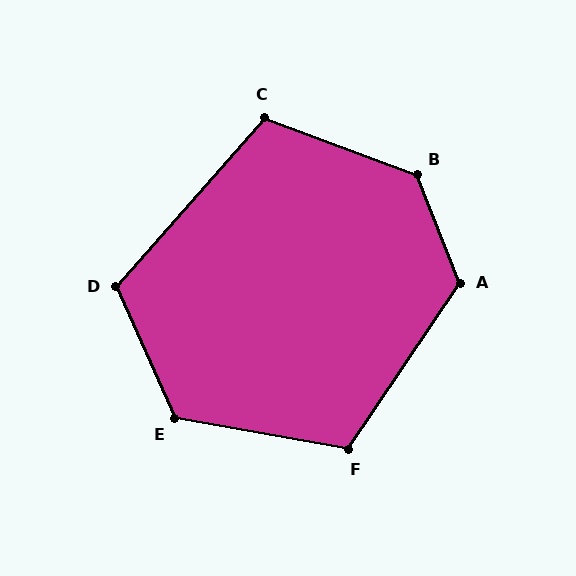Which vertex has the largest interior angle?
B, at approximately 132 degrees.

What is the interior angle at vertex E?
Approximately 125 degrees (obtuse).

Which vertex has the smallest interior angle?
C, at approximately 111 degrees.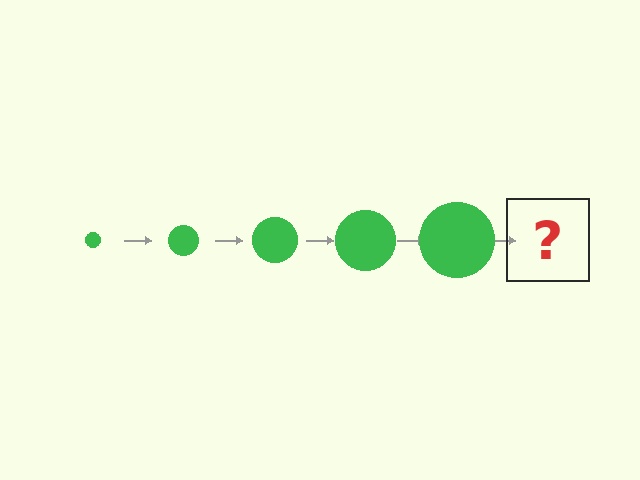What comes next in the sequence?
The next element should be a green circle, larger than the previous one.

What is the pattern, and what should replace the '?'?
The pattern is that the circle gets progressively larger each step. The '?' should be a green circle, larger than the previous one.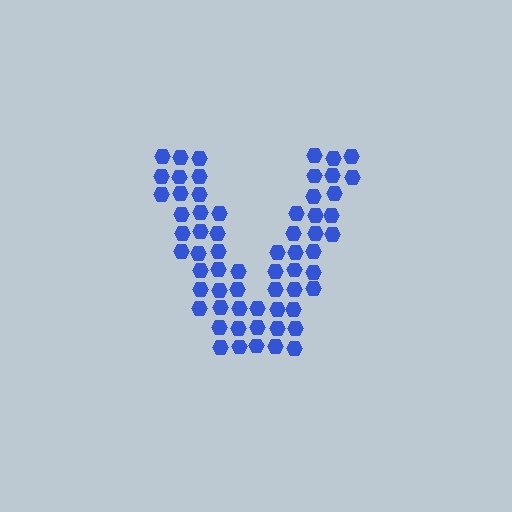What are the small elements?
The small elements are hexagons.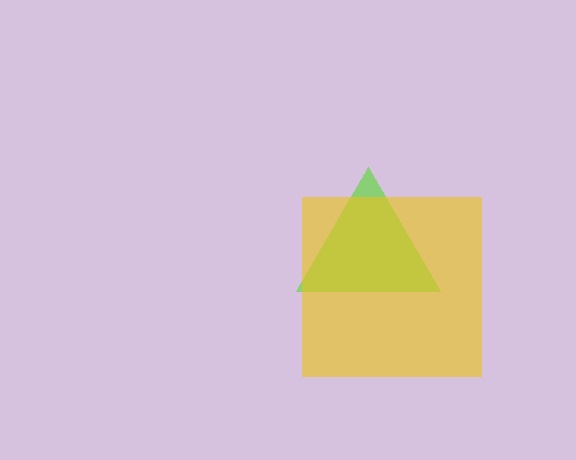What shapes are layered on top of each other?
The layered shapes are: a lime triangle, a yellow square.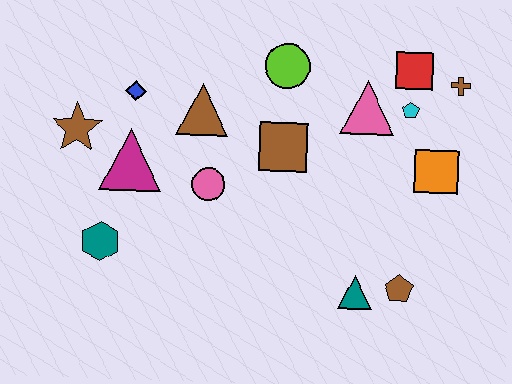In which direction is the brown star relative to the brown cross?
The brown star is to the left of the brown cross.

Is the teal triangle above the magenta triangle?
No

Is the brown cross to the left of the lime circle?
No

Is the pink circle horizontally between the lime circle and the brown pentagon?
No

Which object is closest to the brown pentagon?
The teal triangle is closest to the brown pentagon.